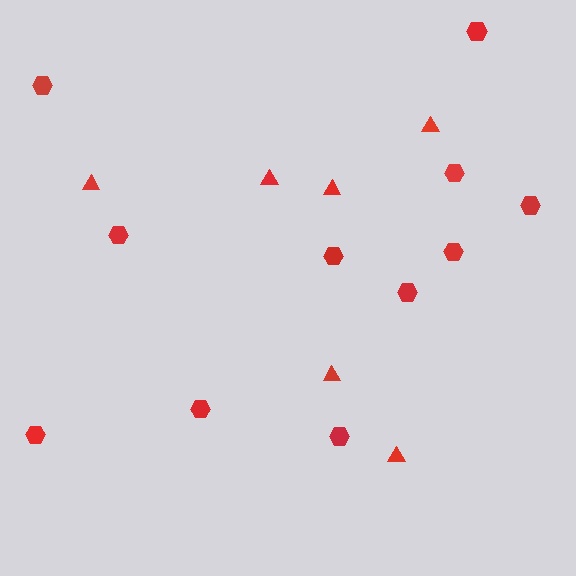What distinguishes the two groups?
There are 2 groups: one group of triangles (6) and one group of hexagons (11).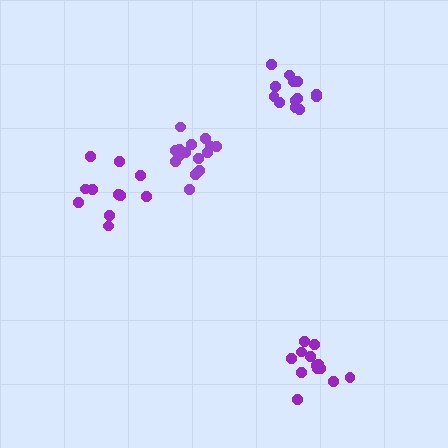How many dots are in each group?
Group 1: 13 dots, Group 2: 13 dots, Group 3: 16 dots, Group 4: 11 dots (53 total).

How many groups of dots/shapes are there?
There are 4 groups.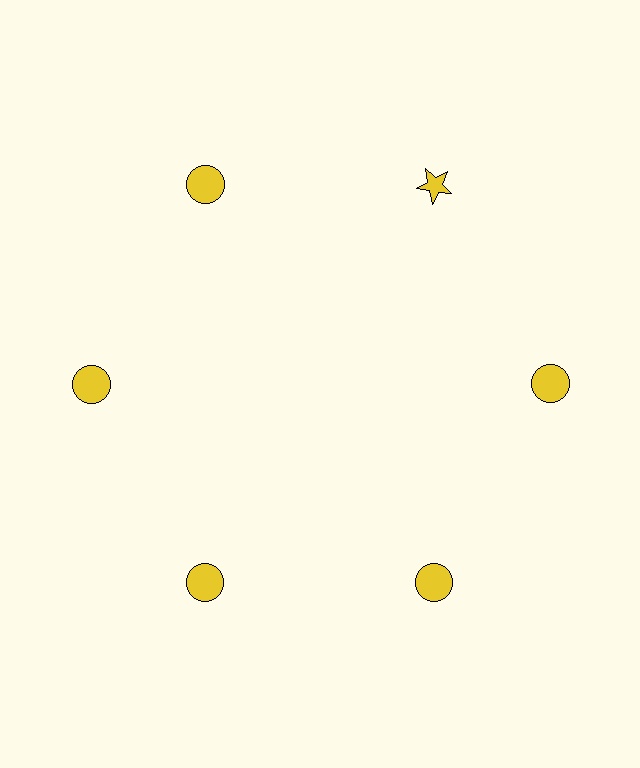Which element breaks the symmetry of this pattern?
The yellow star at roughly the 1 o'clock position breaks the symmetry. All other shapes are yellow circles.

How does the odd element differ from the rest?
It has a different shape: star instead of circle.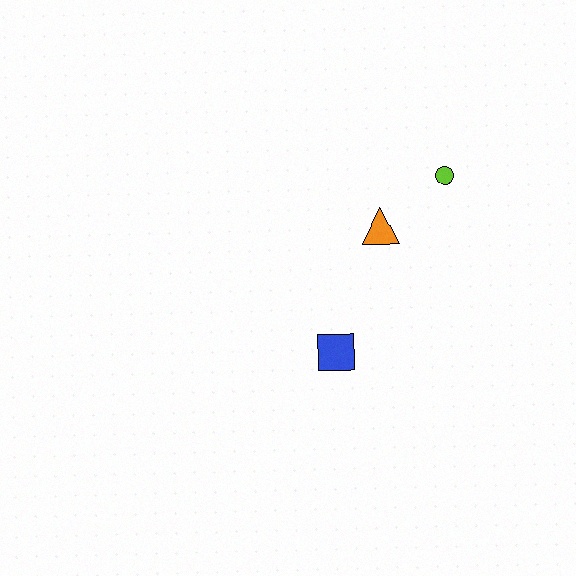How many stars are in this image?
There are no stars.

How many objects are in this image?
There are 3 objects.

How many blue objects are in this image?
There is 1 blue object.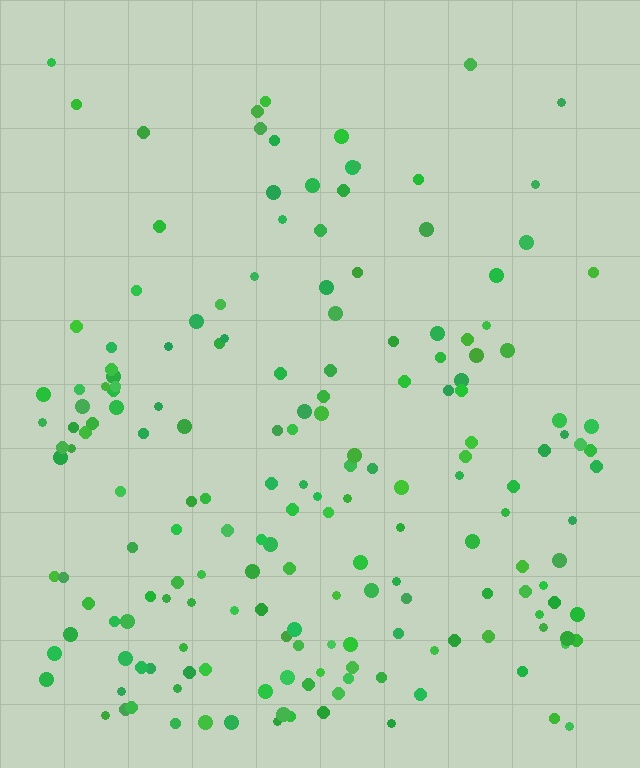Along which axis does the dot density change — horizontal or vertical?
Vertical.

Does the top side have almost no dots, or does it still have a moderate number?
Still a moderate number, just noticeably fewer than the bottom.